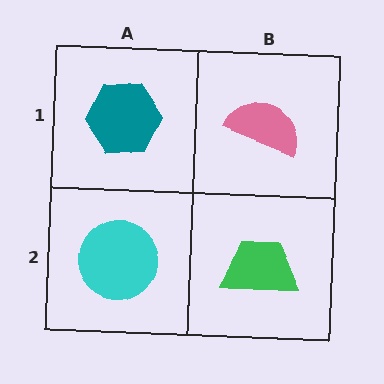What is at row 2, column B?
A green trapezoid.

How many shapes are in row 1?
2 shapes.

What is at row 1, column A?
A teal hexagon.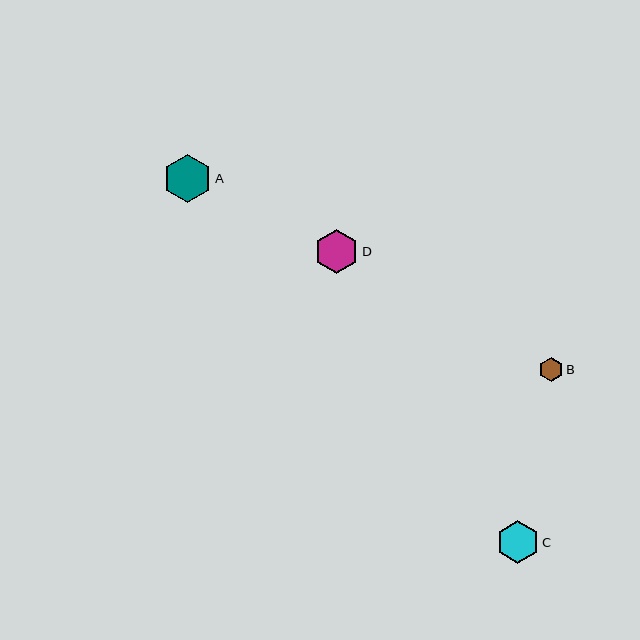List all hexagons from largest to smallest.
From largest to smallest: A, D, C, B.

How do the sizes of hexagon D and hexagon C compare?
Hexagon D and hexagon C are approximately the same size.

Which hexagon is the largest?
Hexagon A is the largest with a size of approximately 48 pixels.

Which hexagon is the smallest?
Hexagon B is the smallest with a size of approximately 24 pixels.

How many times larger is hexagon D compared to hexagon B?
Hexagon D is approximately 1.9 times the size of hexagon B.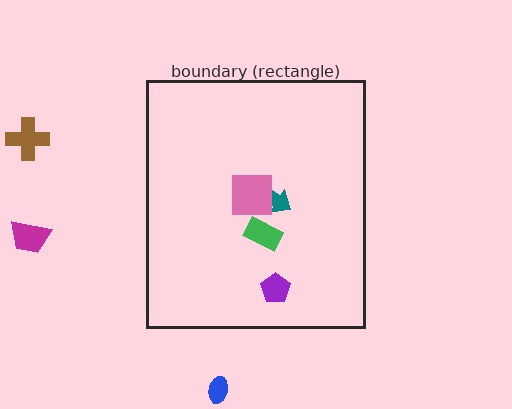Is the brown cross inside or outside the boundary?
Outside.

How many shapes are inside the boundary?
4 inside, 3 outside.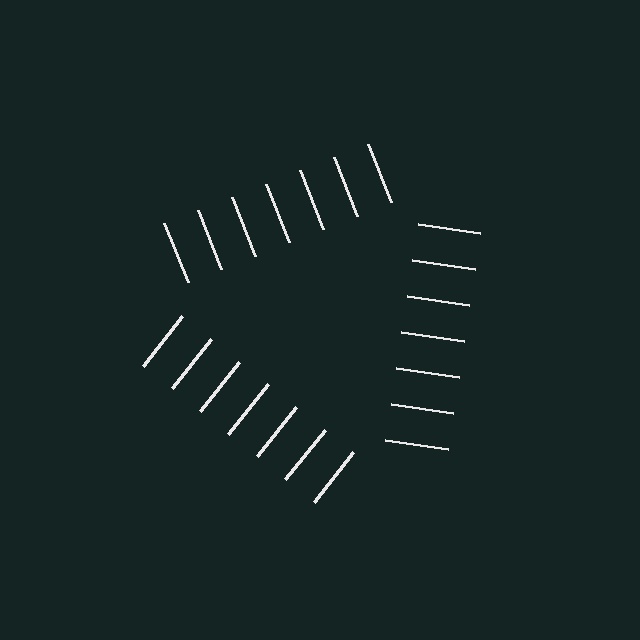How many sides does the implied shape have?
3 sides — the line-ends trace a triangle.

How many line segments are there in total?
21 — 7 along each of the 3 edges.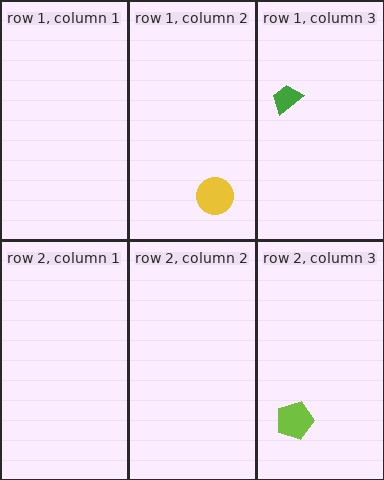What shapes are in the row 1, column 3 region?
The green trapezoid.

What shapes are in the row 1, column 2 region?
The yellow circle.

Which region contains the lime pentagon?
The row 2, column 3 region.